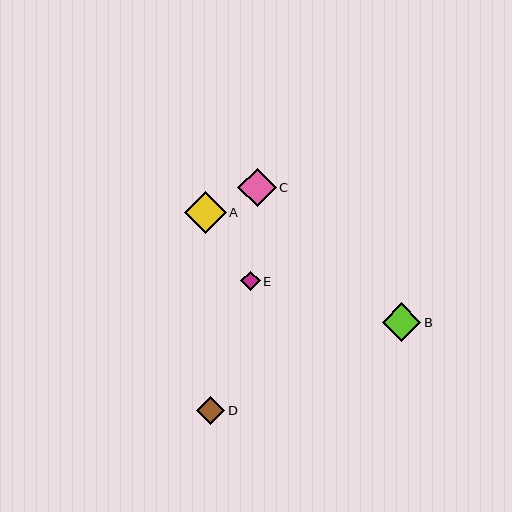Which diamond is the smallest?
Diamond E is the smallest with a size of approximately 20 pixels.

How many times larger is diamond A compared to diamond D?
Diamond A is approximately 1.5 times the size of diamond D.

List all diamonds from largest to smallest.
From largest to smallest: A, B, C, D, E.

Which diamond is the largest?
Diamond A is the largest with a size of approximately 42 pixels.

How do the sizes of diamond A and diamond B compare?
Diamond A and diamond B are approximately the same size.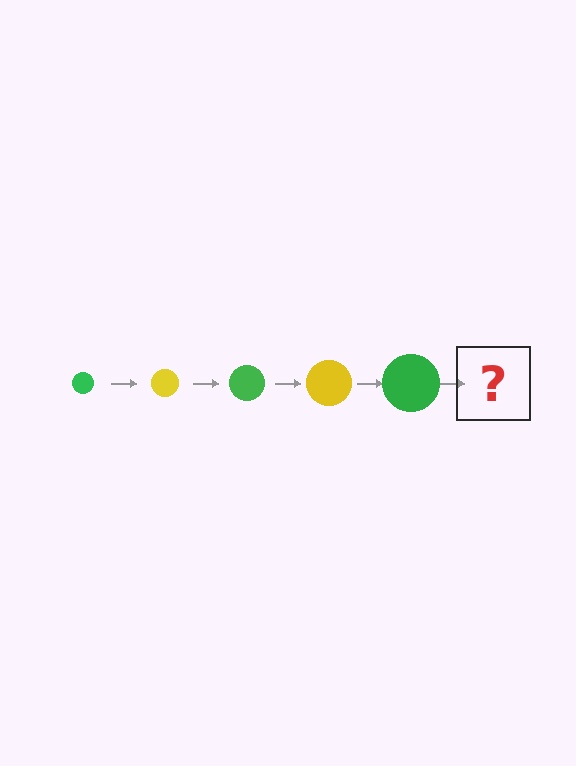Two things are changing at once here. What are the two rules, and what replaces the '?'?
The two rules are that the circle grows larger each step and the color cycles through green and yellow. The '?' should be a yellow circle, larger than the previous one.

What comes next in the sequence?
The next element should be a yellow circle, larger than the previous one.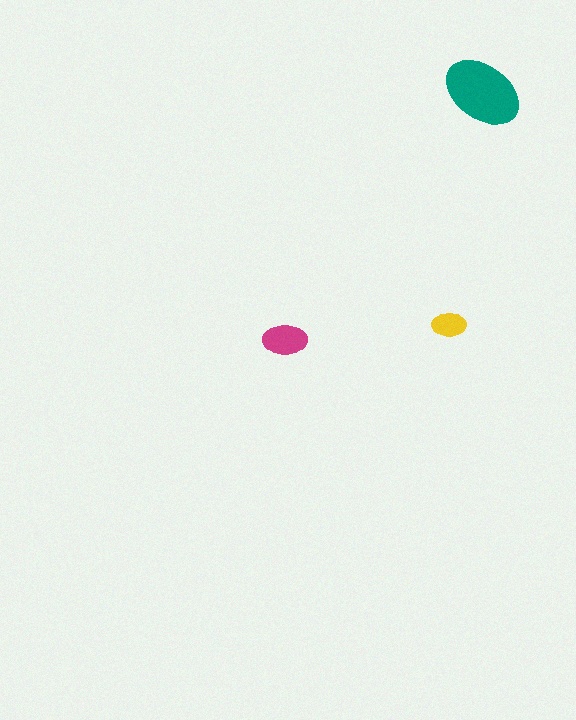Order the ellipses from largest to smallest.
the teal one, the magenta one, the yellow one.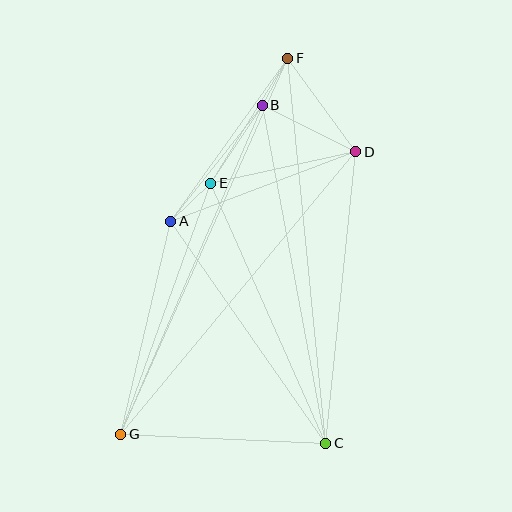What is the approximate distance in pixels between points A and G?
The distance between A and G is approximately 219 pixels.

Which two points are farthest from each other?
Points F and G are farthest from each other.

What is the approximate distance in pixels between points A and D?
The distance between A and D is approximately 198 pixels.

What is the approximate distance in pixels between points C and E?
The distance between C and E is approximately 284 pixels.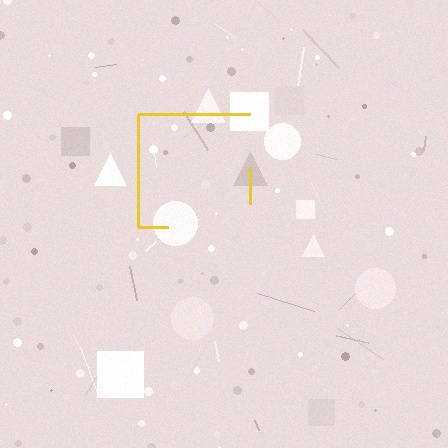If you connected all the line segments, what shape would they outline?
They would outline a square.